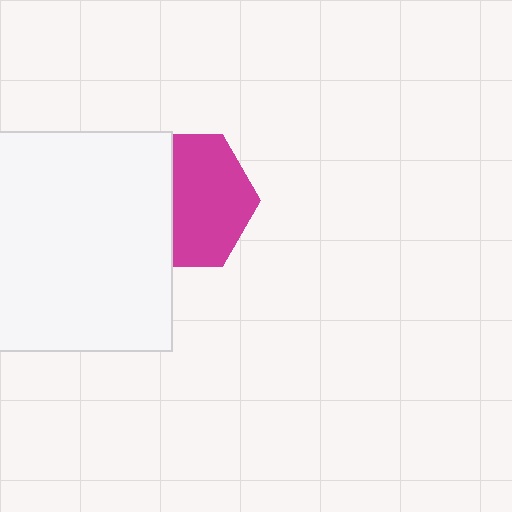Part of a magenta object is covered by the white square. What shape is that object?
It is a hexagon.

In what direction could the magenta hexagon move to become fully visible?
The magenta hexagon could move right. That would shift it out from behind the white square entirely.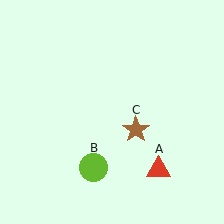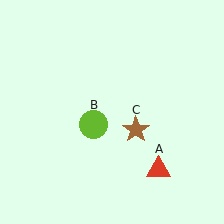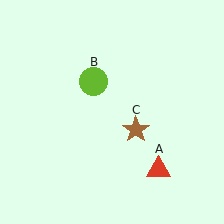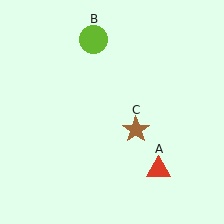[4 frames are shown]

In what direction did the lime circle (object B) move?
The lime circle (object B) moved up.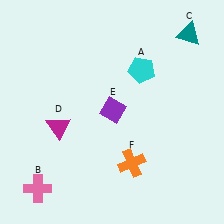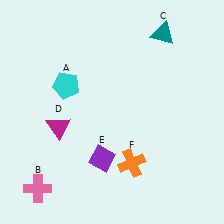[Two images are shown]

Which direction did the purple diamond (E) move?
The purple diamond (E) moved down.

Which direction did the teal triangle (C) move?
The teal triangle (C) moved left.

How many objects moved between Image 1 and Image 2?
3 objects moved between the two images.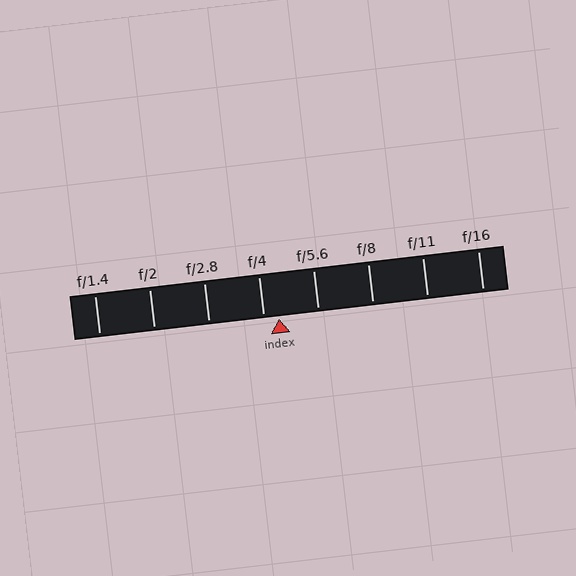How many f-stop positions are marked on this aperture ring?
There are 8 f-stop positions marked.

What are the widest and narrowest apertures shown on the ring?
The widest aperture shown is f/1.4 and the narrowest is f/16.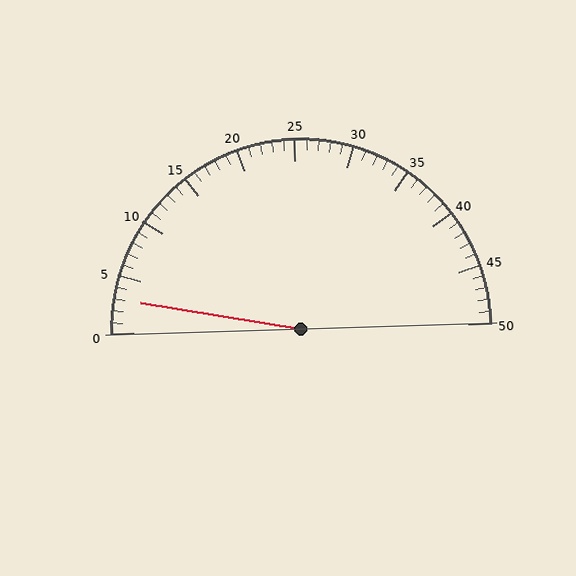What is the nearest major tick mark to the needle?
The nearest major tick mark is 5.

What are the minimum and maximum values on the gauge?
The gauge ranges from 0 to 50.